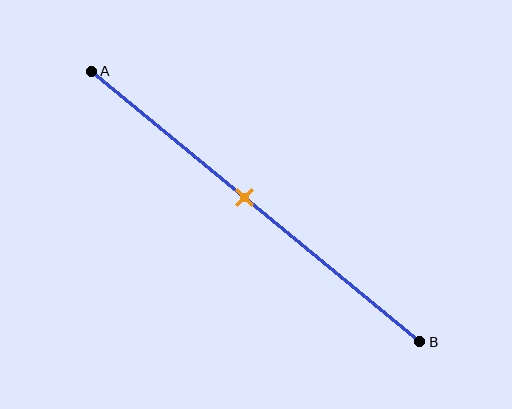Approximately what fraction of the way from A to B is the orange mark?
The orange mark is approximately 45% of the way from A to B.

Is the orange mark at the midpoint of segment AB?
No, the mark is at about 45% from A, not at the 50% midpoint.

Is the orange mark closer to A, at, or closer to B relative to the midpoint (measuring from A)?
The orange mark is closer to point A than the midpoint of segment AB.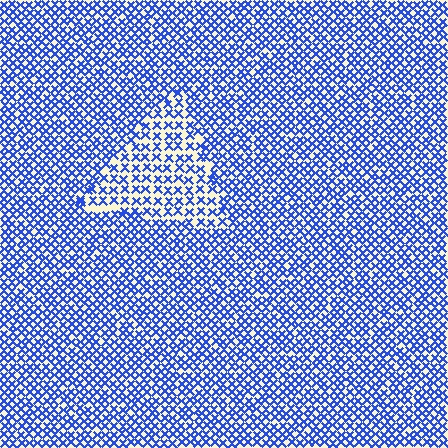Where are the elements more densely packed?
The elements are more densely packed outside the triangle boundary.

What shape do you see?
I see a triangle.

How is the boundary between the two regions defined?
The boundary is defined by a change in element density (approximately 1.7x ratio). All elements are the same color, size, and shape.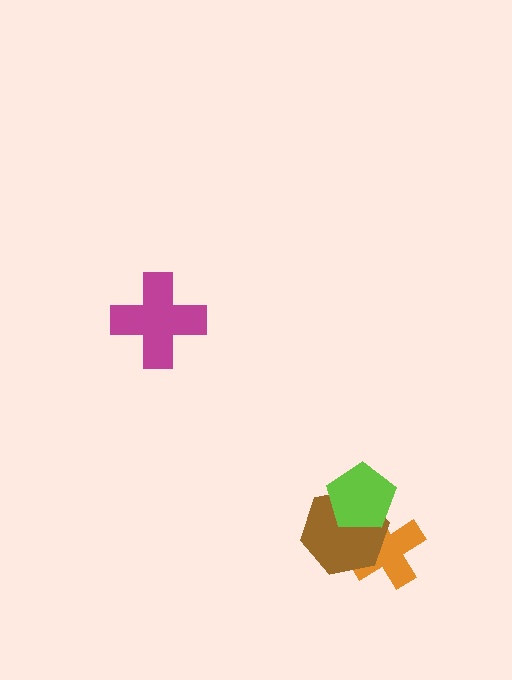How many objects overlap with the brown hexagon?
2 objects overlap with the brown hexagon.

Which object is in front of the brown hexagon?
The lime pentagon is in front of the brown hexagon.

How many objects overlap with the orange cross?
2 objects overlap with the orange cross.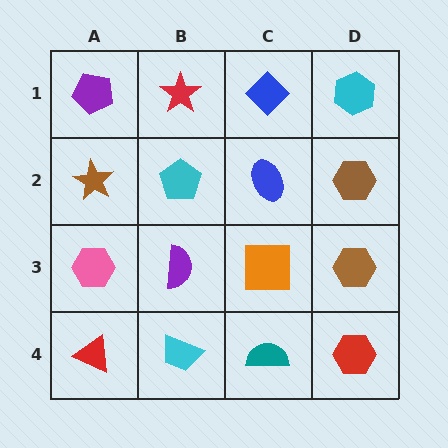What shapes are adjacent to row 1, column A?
A brown star (row 2, column A), a red star (row 1, column B).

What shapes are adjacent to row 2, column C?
A blue diamond (row 1, column C), an orange square (row 3, column C), a cyan pentagon (row 2, column B), a brown hexagon (row 2, column D).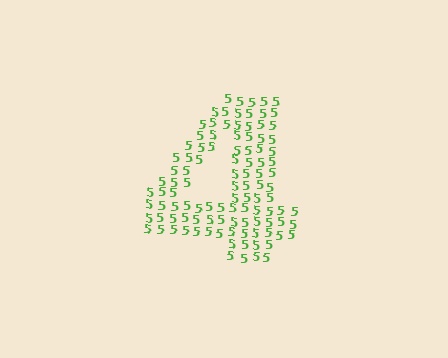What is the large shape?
The large shape is the digit 4.